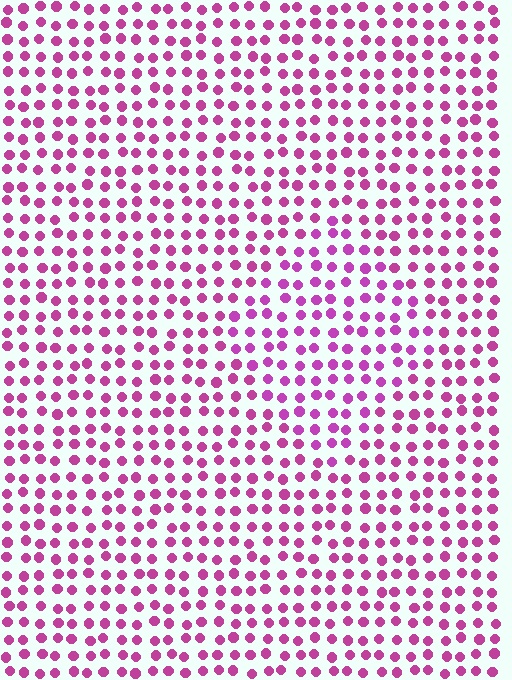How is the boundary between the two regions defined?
The boundary is defined purely by a slight shift in hue (about 14 degrees). Spacing, size, and orientation are identical on both sides.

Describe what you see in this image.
The image is filled with small magenta elements in a uniform arrangement. A diamond-shaped region is visible where the elements are tinted to a slightly different hue, forming a subtle color boundary.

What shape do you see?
I see a diamond.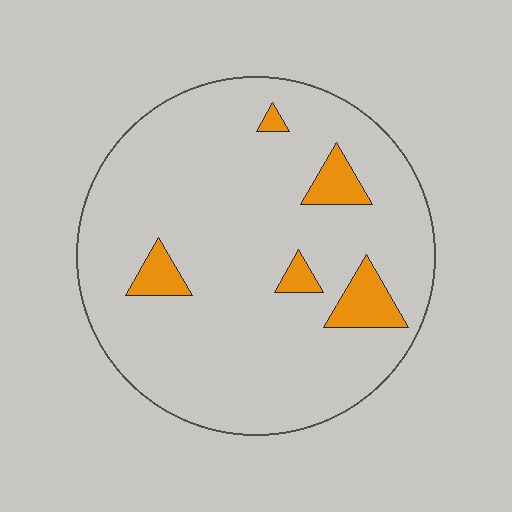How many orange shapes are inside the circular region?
5.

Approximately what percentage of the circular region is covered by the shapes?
Approximately 10%.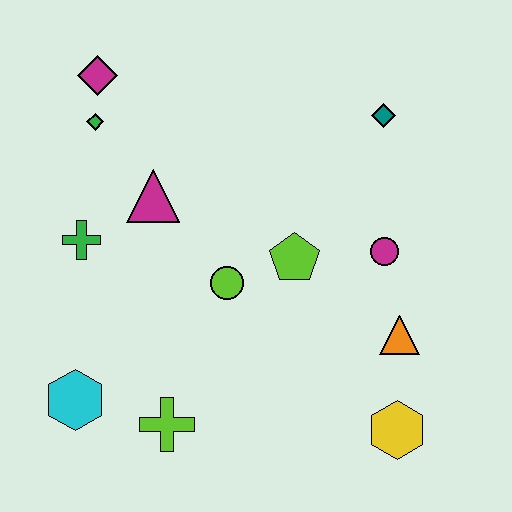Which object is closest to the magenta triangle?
The green cross is closest to the magenta triangle.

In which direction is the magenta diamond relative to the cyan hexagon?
The magenta diamond is above the cyan hexagon.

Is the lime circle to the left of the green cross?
No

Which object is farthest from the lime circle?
The magenta diamond is farthest from the lime circle.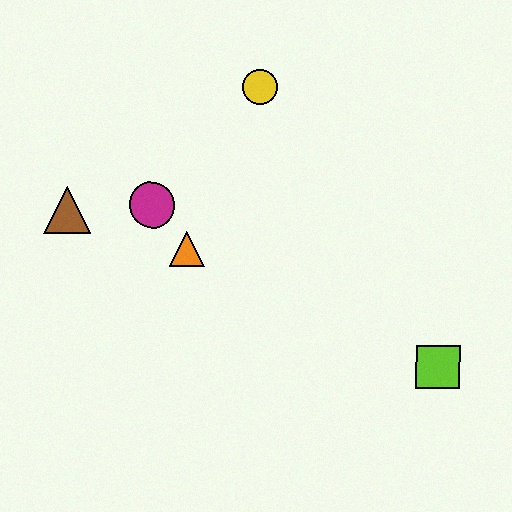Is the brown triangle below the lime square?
No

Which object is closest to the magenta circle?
The orange triangle is closest to the magenta circle.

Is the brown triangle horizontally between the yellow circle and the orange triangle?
No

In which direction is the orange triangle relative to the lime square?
The orange triangle is to the left of the lime square.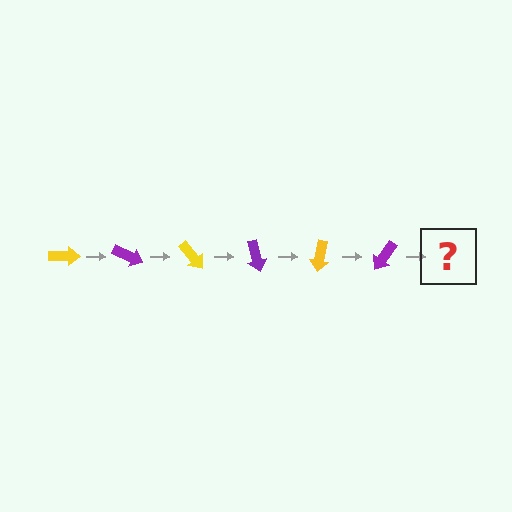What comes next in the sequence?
The next element should be a yellow arrow, rotated 150 degrees from the start.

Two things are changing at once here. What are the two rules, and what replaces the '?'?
The two rules are that it rotates 25 degrees each step and the color cycles through yellow and purple. The '?' should be a yellow arrow, rotated 150 degrees from the start.